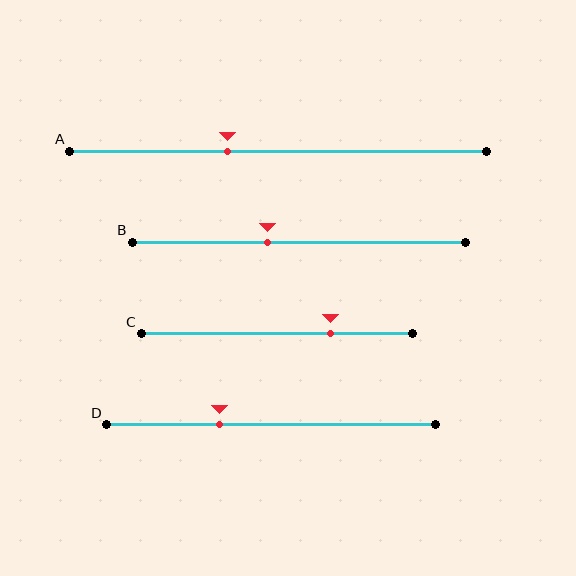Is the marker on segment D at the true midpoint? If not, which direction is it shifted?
No, the marker on segment D is shifted to the left by about 16% of the segment length.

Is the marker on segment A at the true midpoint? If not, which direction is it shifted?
No, the marker on segment A is shifted to the left by about 12% of the segment length.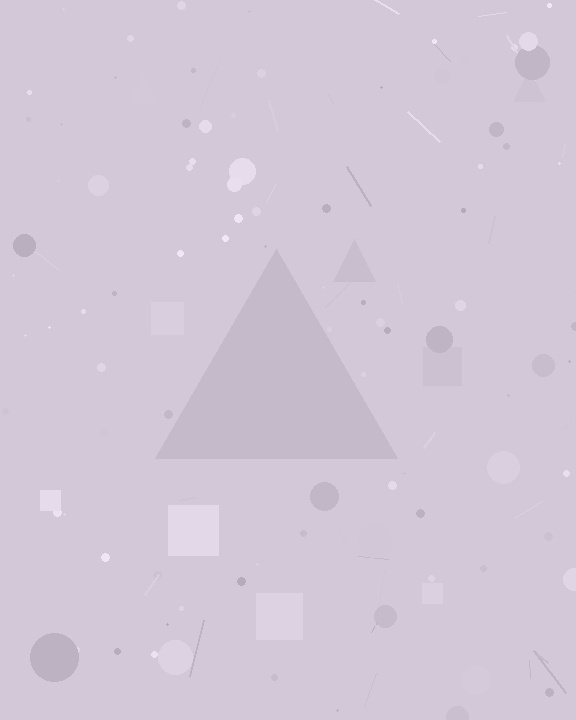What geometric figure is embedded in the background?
A triangle is embedded in the background.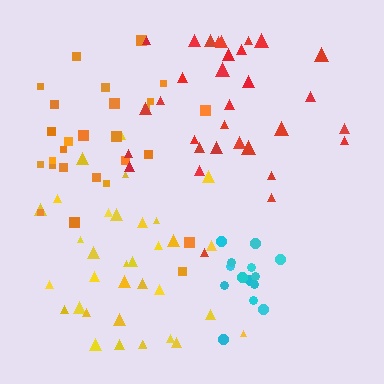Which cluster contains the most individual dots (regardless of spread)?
Yellow (34).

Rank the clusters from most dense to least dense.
cyan, yellow, orange, red.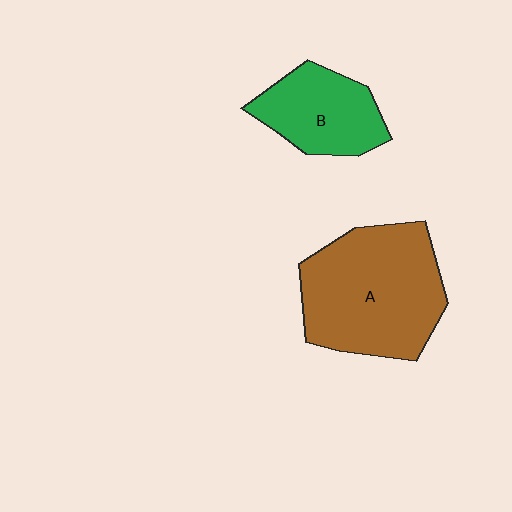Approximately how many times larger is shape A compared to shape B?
Approximately 1.8 times.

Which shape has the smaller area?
Shape B (green).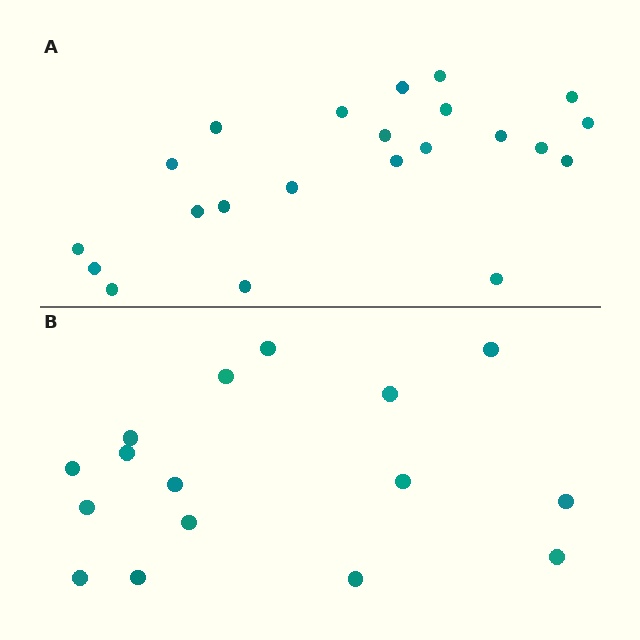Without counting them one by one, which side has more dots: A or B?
Region A (the top region) has more dots.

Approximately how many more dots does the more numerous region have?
Region A has about 6 more dots than region B.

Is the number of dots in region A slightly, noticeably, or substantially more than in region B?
Region A has noticeably more, but not dramatically so. The ratio is roughly 1.4 to 1.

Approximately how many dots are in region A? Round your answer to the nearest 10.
About 20 dots. (The exact count is 22, which rounds to 20.)